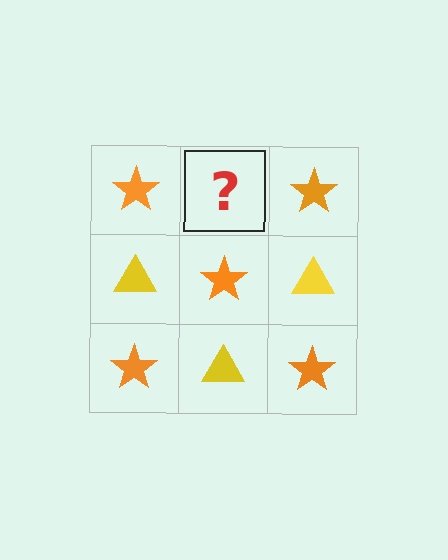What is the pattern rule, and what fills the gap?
The rule is that it alternates orange star and yellow triangle in a checkerboard pattern. The gap should be filled with a yellow triangle.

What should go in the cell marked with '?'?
The missing cell should contain a yellow triangle.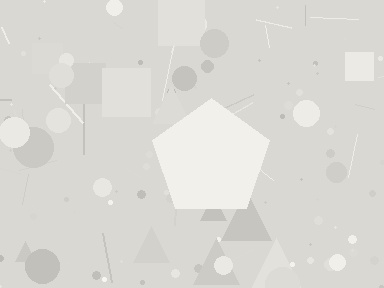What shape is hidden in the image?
A pentagon is hidden in the image.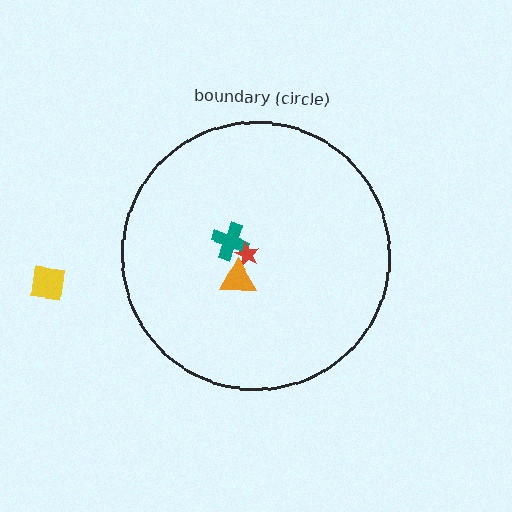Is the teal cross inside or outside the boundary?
Inside.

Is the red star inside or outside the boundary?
Inside.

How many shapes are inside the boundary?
3 inside, 1 outside.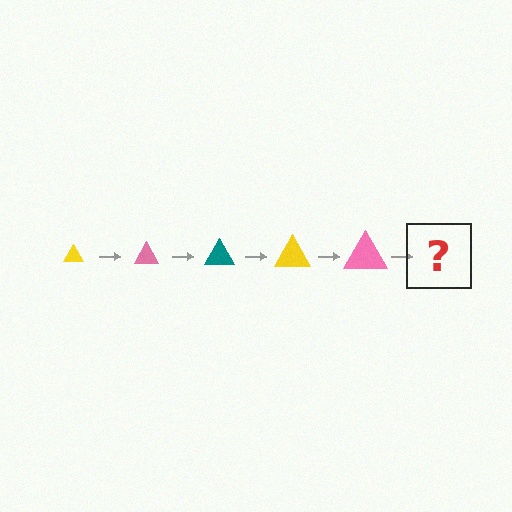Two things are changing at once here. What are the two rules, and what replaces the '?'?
The two rules are that the triangle grows larger each step and the color cycles through yellow, pink, and teal. The '?' should be a teal triangle, larger than the previous one.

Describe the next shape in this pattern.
It should be a teal triangle, larger than the previous one.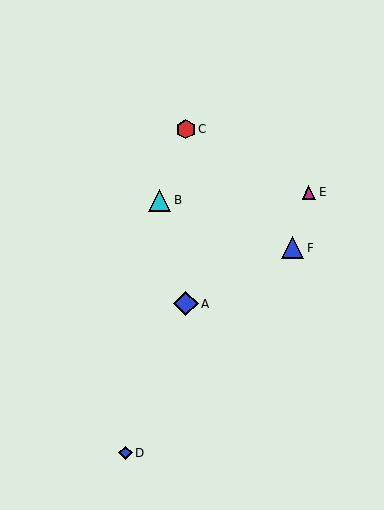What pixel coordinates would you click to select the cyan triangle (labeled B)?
Click at (160, 200) to select the cyan triangle B.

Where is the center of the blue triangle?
The center of the blue triangle is at (293, 248).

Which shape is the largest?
The blue diamond (labeled A) is the largest.